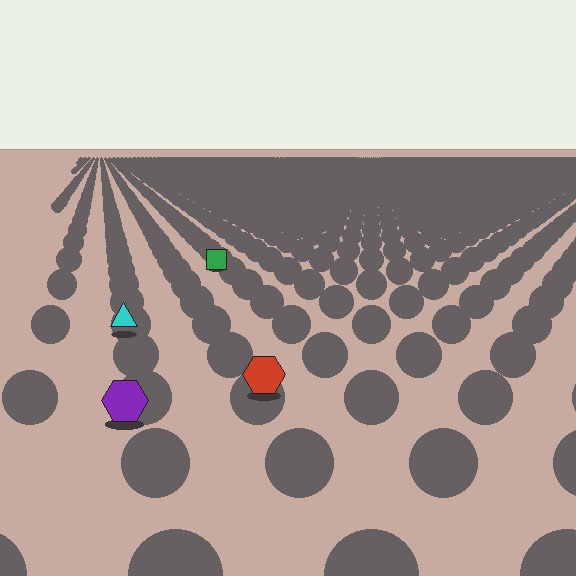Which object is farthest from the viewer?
The green square is farthest from the viewer. It appears smaller and the ground texture around it is denser.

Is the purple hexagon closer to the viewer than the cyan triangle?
Yes. The purple hexagon is closer — you can tell from the texture gradient: the ground texture is coarser near it.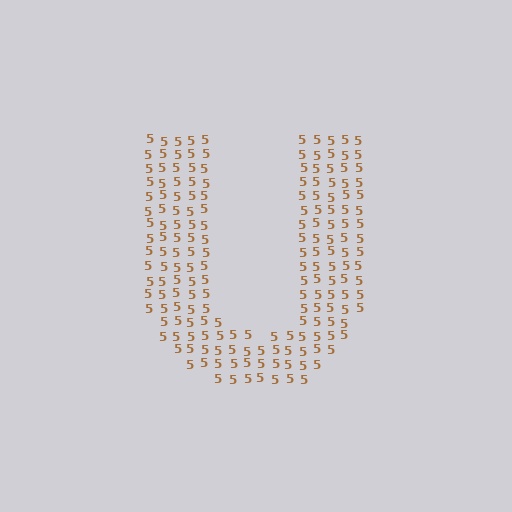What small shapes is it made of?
It is made of small digit 5's.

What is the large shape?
The large shape is the letter U.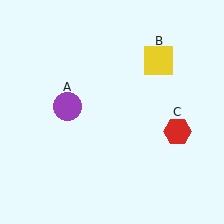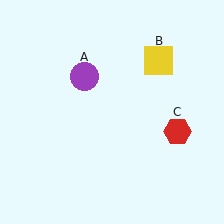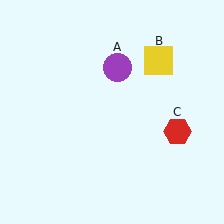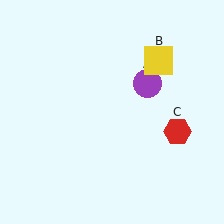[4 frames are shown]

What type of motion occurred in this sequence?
The purple circle (object A) rotated clockwise around the center of the scene.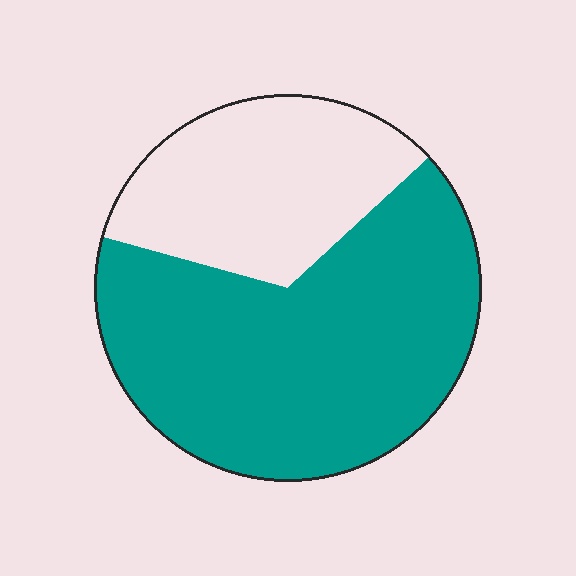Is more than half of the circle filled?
Yes.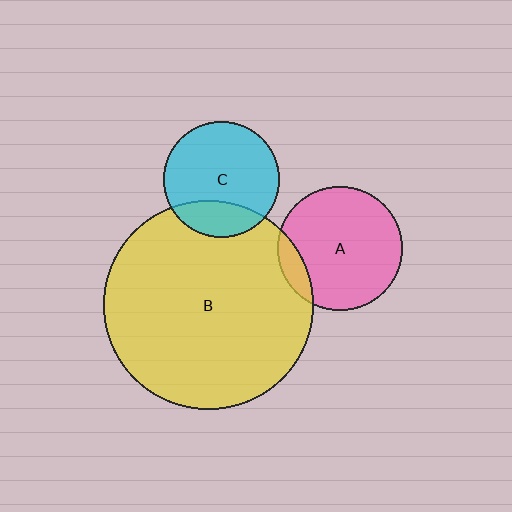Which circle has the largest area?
Circle B (yellow).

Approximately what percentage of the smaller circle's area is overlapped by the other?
Approximately 25%.